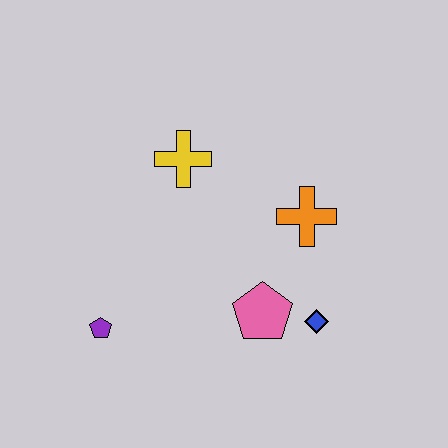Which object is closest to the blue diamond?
The pink pentagon is closest to the blue diamond.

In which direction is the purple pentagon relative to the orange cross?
The purple pentagon is to the left of the orange cross.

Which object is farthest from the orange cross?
The purple pentagon is farthest from the orange cross.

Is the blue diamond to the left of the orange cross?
No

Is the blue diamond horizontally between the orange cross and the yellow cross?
No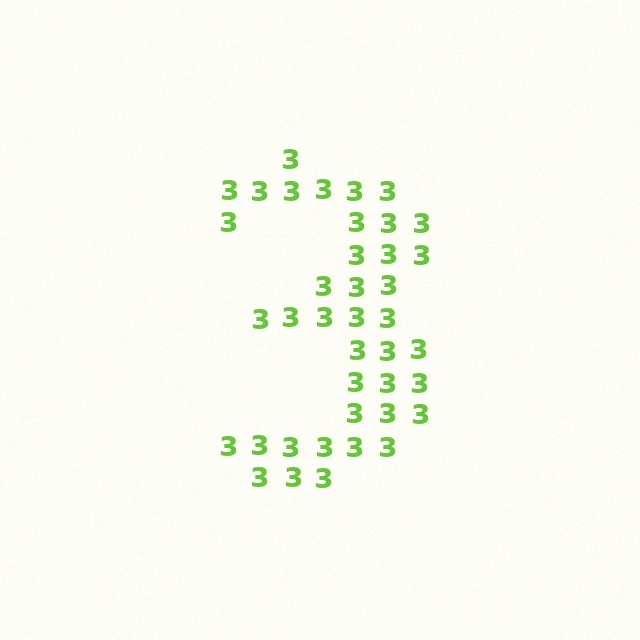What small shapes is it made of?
It is made of small digit 3's.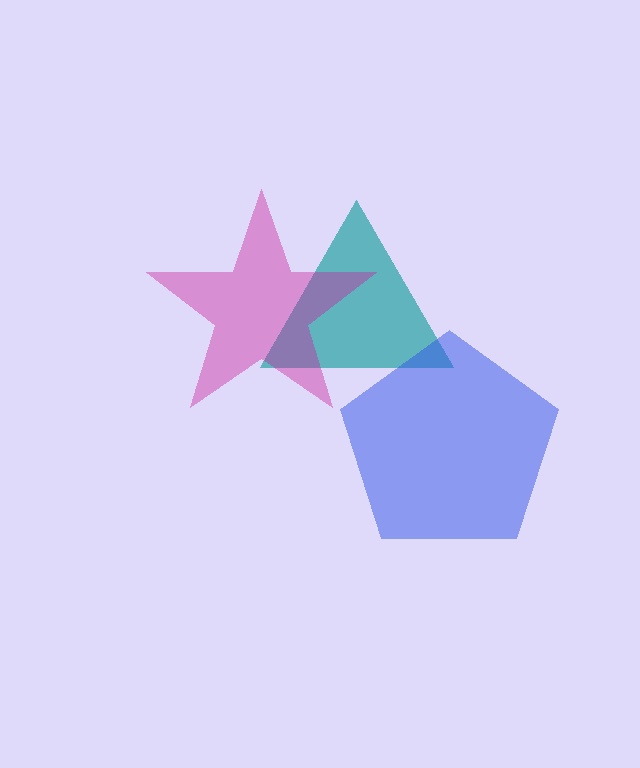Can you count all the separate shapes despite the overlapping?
Yes, there are 3 separate shapes.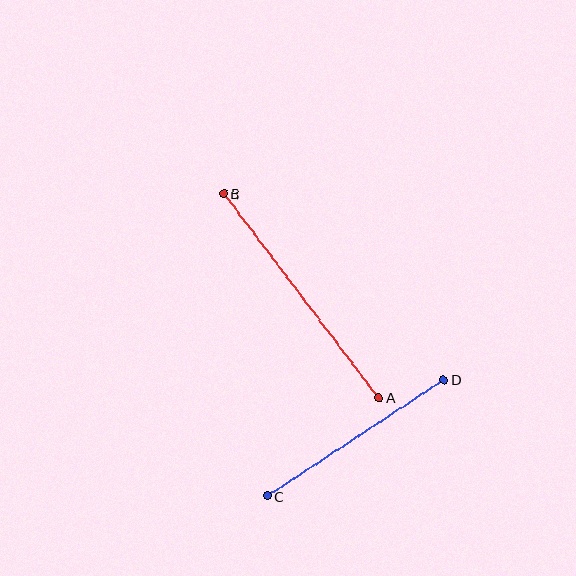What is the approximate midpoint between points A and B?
The midpoint is at approximately (301, 296) pixels.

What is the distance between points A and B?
The distance is approximately 256 pixels.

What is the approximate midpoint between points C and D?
The midpoint is at approximately (355, 438) pixels.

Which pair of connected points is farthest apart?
Points A and B are farthest apart.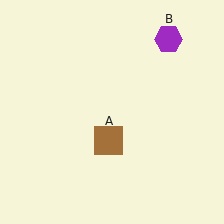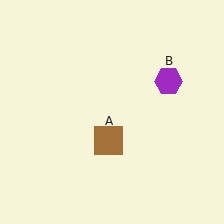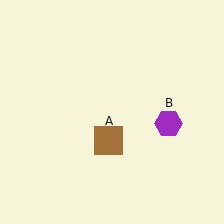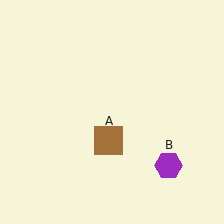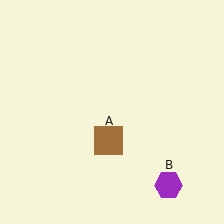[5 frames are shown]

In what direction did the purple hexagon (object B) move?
The purple hexagon (object B) moved down.